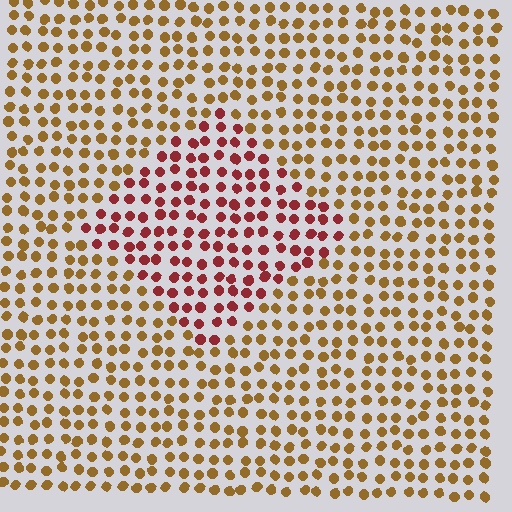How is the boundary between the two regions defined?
The boundary is defined purely by a slight shift in hue (about 44 degrees). Spacing, size, and orientation are identical on both sides.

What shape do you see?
I see a diamond.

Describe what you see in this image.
The image is filled with small brown elements in a uniform arrangement. A diamond-shaped region is visible where the elements are tinted to a slightly different hue, forming a subtle color boundary.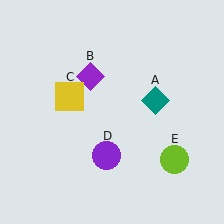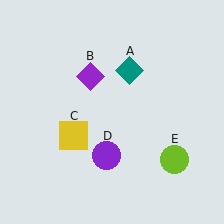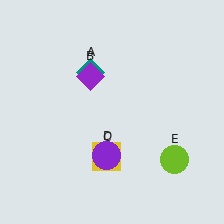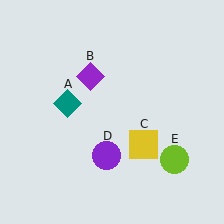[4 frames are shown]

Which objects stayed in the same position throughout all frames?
Purple diamond (object B) and purple circle (object D) and lime circle (object E) remained stationary.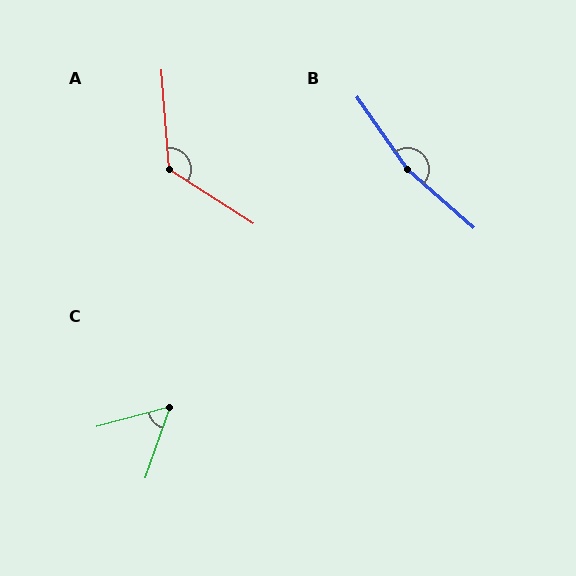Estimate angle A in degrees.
Approximately 127 degrees.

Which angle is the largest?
B, at approximately 166 degrees.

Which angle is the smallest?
C, at approximately 56 degrees.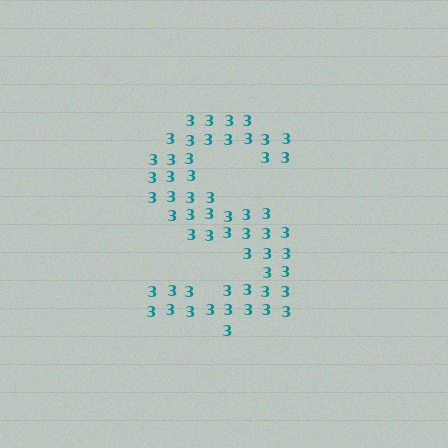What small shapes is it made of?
It is made of small digit 3's.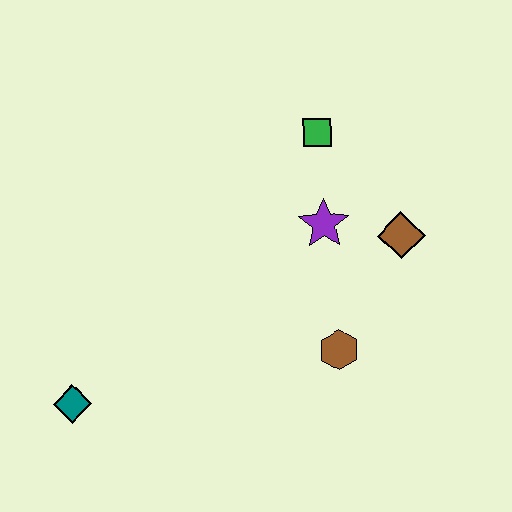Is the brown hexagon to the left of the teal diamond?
No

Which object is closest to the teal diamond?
The brown hexagon is closest to the teal diamond.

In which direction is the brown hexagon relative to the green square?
The brown hexagon is below the green square.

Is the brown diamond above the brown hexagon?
Yes